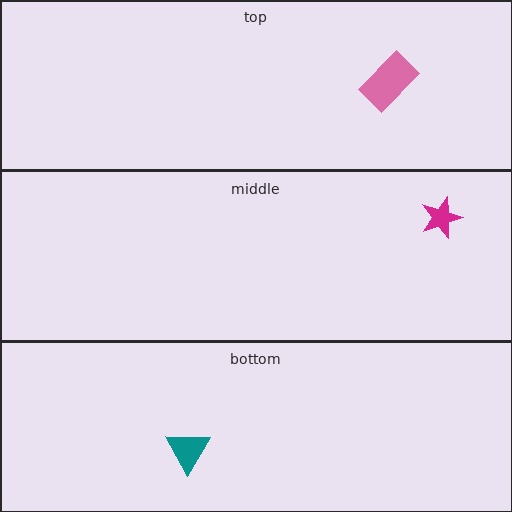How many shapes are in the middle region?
1.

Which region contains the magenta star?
The middle region.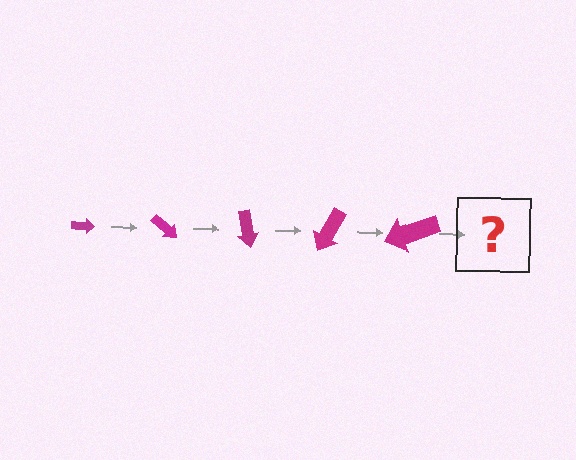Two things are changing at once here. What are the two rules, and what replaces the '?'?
The two rules are that the arrow grows larger each step and it rotates 40 degrees each step. The '?' should be an arrow, larger than the previous one and rotated 200 degrees from the start.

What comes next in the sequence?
The next element should be an arrow, larger than the previous one and rotated 200 degrees from the start.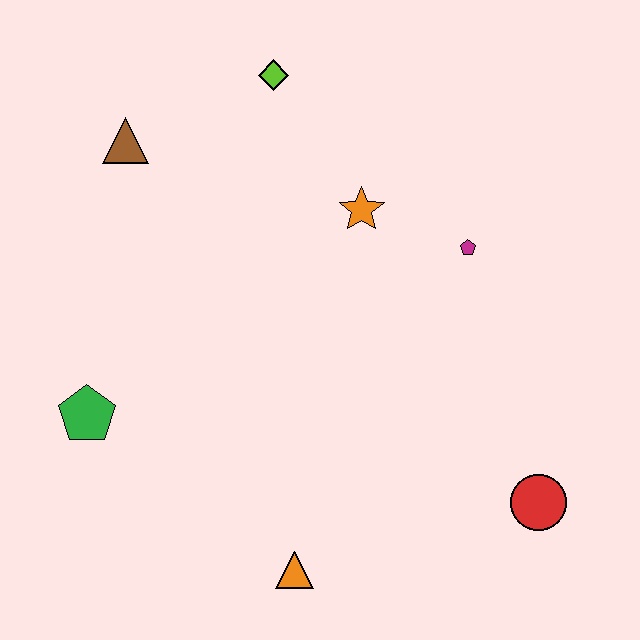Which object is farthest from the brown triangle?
The red circle is farthest from the brown triangle.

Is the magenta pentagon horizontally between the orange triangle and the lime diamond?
No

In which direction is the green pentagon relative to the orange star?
The green pentagon is to the left of the orange star.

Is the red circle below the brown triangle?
Yes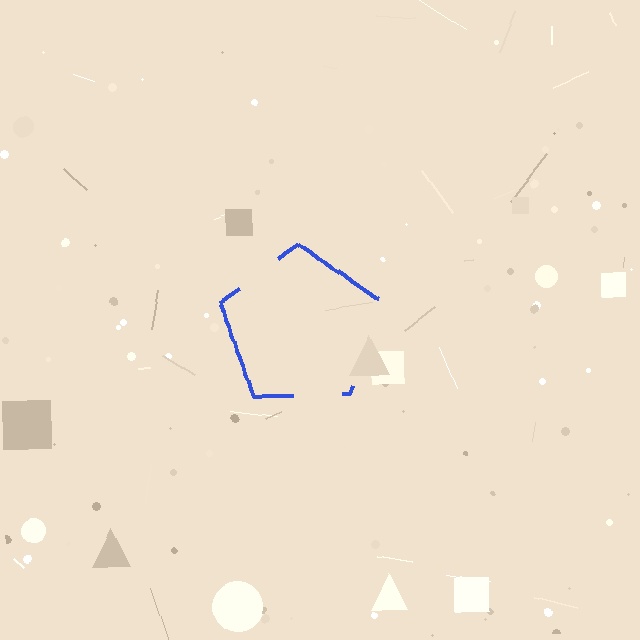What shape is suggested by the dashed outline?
The dashed outline suggests a pentagon.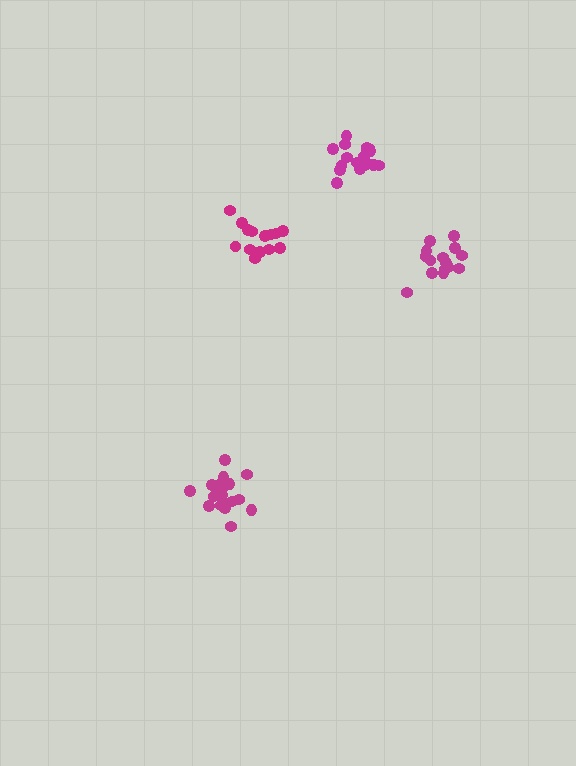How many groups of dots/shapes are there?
There are 4 groups.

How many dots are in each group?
Group 1: 18 dots, Group 2: 20 dots, Group 3: 14 dots, Group 4: 15 dots (67 total).